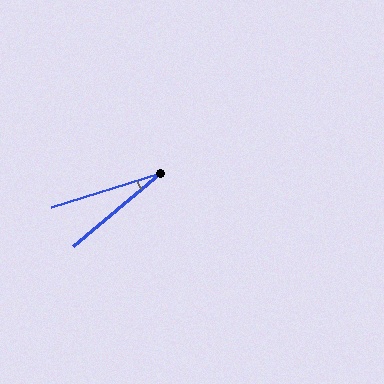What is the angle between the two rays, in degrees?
Approximately 23 degrees.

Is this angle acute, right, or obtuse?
It is acute.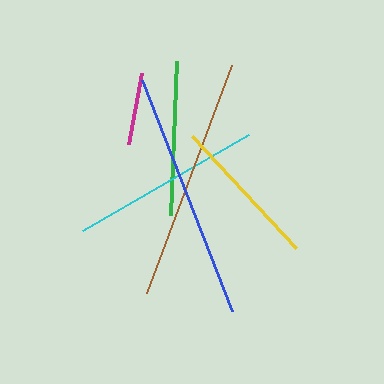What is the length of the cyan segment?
The cyan segment is approximately 192 pixels long.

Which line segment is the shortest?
The magenta line is the shortest at approximately 72 pixels.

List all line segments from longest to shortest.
From longest to shortest: blue, brown, cyan, green, yellow, magenta.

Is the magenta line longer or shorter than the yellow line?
The yellow line is longer than the magenta line.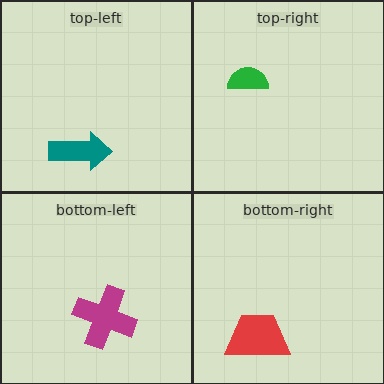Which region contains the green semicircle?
The top-right region.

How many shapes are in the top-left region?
1.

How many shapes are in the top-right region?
1.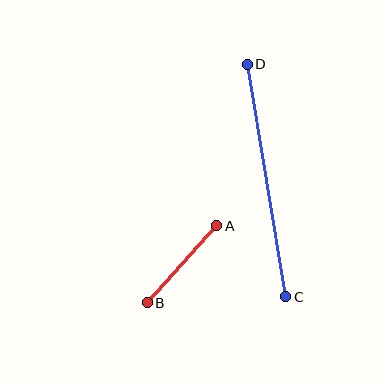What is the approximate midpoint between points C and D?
The midpoint is at approximately (266, 180) pixels.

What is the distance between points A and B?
The distance is approximately 103 pixels.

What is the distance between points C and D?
The distance is approximately 235 pixels.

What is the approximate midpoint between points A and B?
The midpoint is at approximately (182, 264) pixels.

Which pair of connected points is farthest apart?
Points C and D are farthest apart.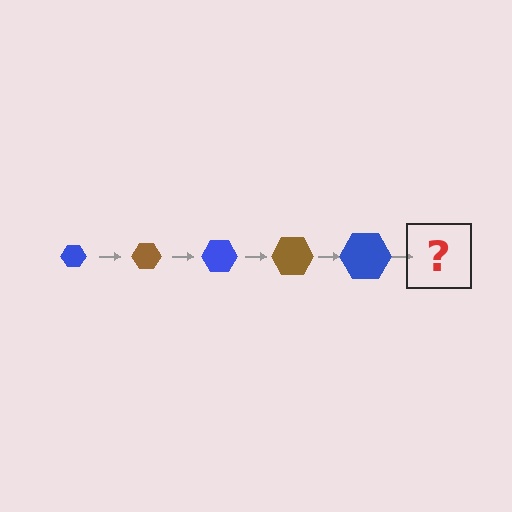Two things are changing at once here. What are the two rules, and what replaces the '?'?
The two rules are that the hexagon grows larger each step and the color cycles through blue and brown. The '?' should be a brown hexagon, larger than the previous one.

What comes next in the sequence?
The next element should be a brown hexagon, larger than the previous one.